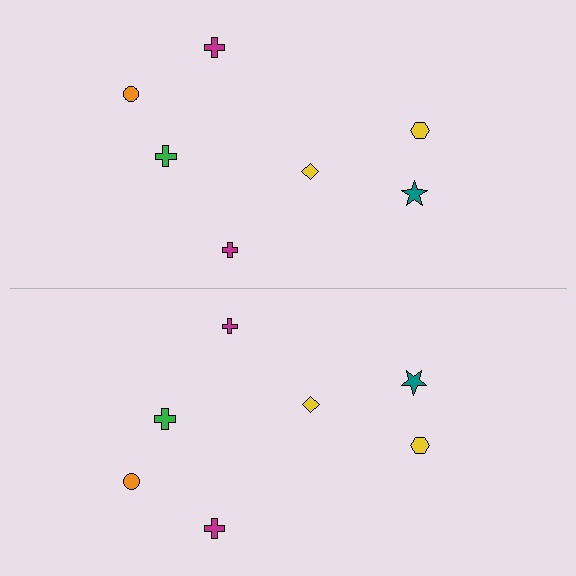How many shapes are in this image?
There are 14 shapes in this image.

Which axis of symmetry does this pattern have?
The pattern has a horizontal axis of symmetry running through the center of the image.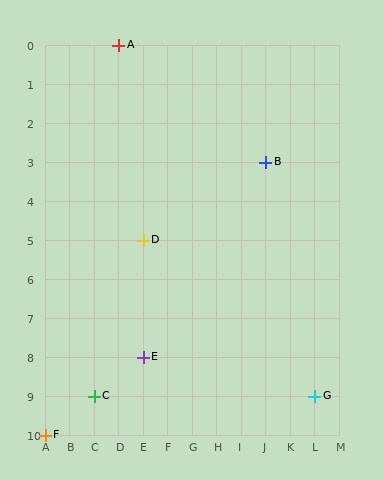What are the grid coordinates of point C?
Point C is at grid coordinates (C, 9).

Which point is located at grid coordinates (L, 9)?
Point G is at (L, 9).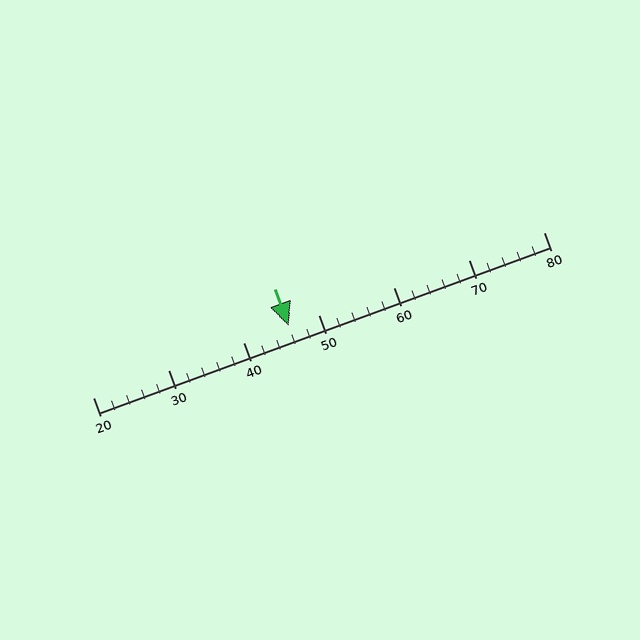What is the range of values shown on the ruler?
The ruler shows values from 20 to 80.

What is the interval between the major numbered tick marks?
The major tick marks are spaced 10 units apart.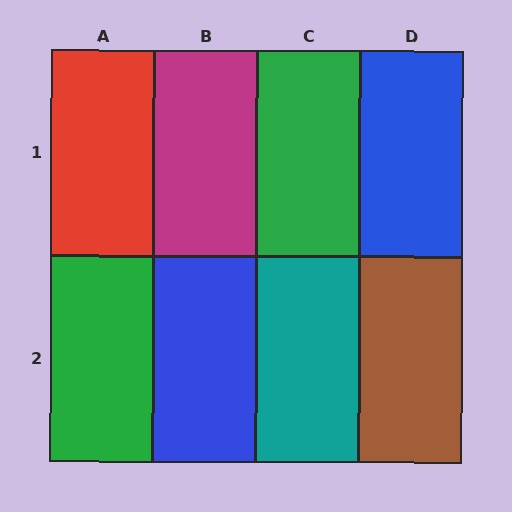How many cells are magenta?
1 cell is magenta.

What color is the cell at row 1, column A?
Red.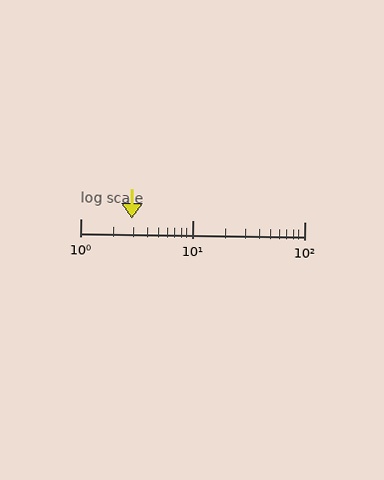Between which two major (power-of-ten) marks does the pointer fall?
The pointer is between 1 and 10.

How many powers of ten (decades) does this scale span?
The scale spans 2 decades, from 1 to 100.